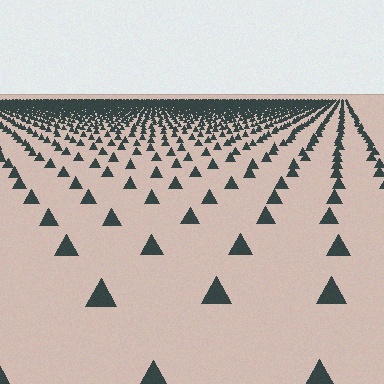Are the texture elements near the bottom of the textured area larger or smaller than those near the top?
Larger. Near the bottom, elements are closer to the viewer and appear at a bigger on-screen size.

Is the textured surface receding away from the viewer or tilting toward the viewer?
The surface is receding away from the viewer. Texture elements get smaller and denser toward the top.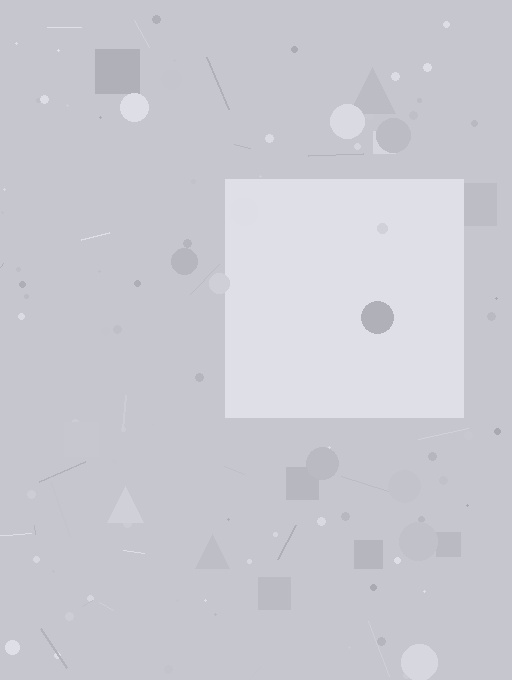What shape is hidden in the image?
A square is hidden in the image.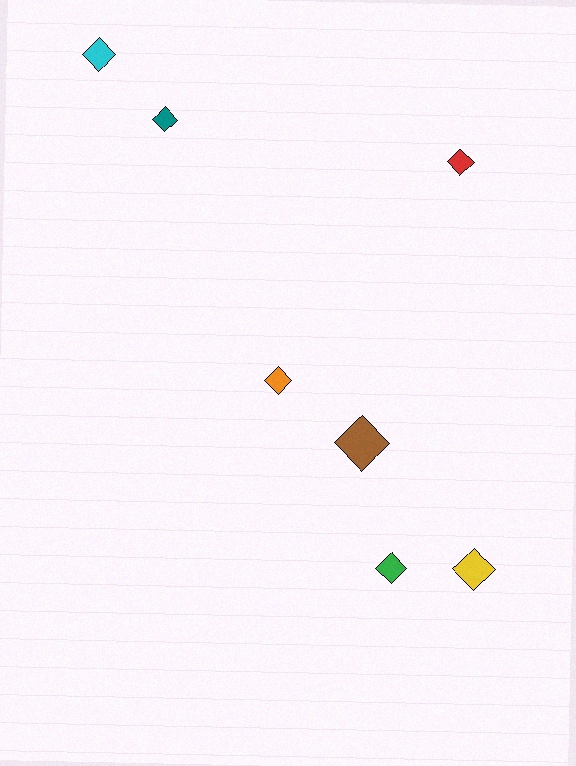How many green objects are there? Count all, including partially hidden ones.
There is 1 green object.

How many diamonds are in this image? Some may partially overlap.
There are 7 diamonds.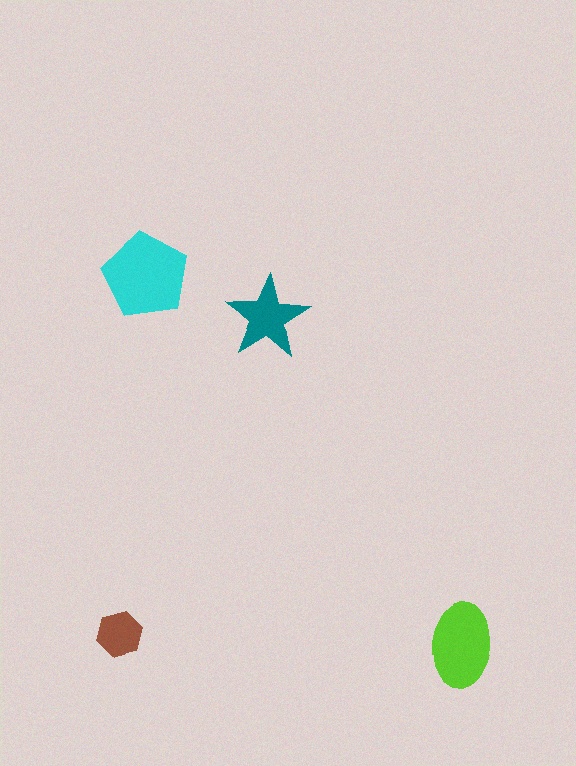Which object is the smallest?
The brown hexagon.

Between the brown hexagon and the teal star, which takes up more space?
The teal star.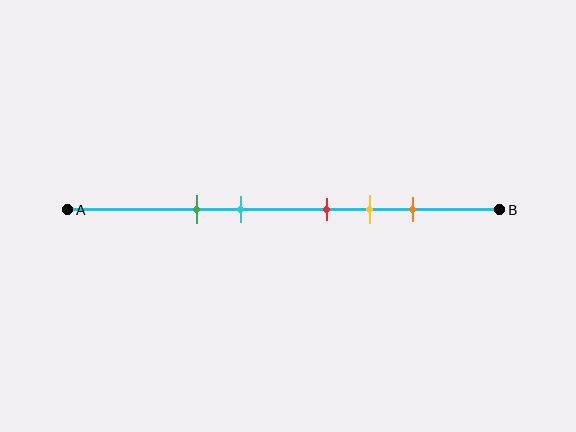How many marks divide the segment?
There are 5 marks dividing the segment.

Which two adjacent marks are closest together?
The red and yellow marks are the closest adjacent pair.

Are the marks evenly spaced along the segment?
No, the marks are not evenly spaced.